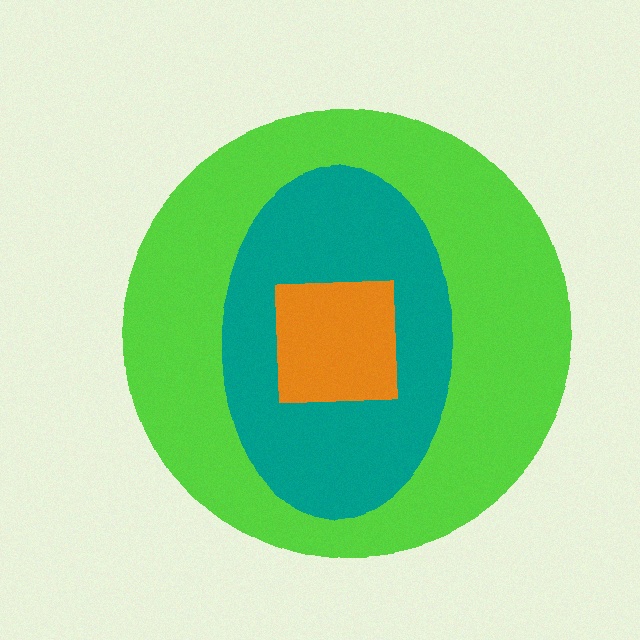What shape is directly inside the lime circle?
The teal ellipse.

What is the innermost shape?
The orange square.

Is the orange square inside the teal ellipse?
Yes.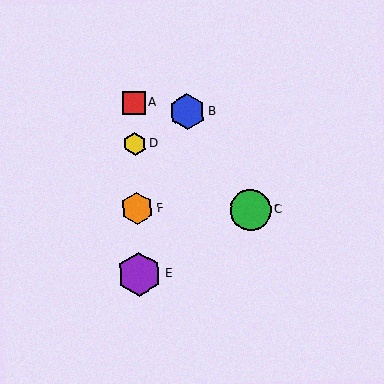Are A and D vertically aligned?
Yes, both are at x≈134.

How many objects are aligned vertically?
4 objects (A, D, E, F) are aligned vertically.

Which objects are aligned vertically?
Objects A, D, E, F are aligned vertically.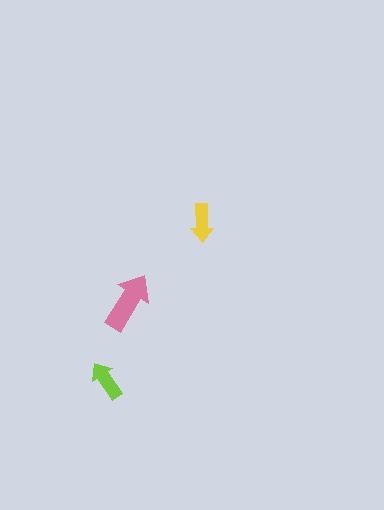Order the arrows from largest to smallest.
the pink one, the lime one, the yellow one.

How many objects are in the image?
There are 3 objects in the image.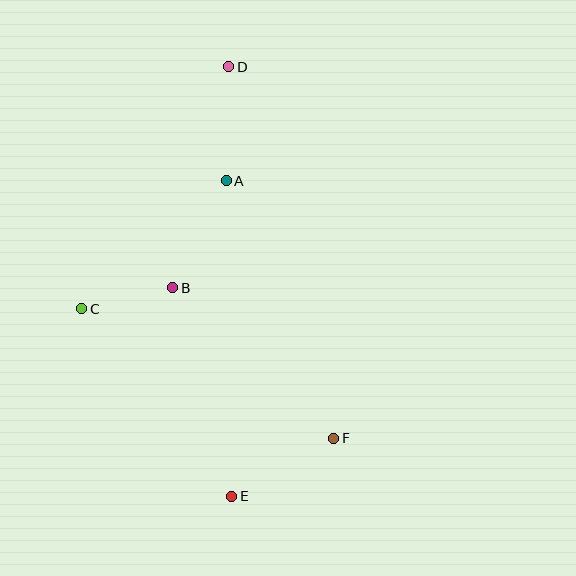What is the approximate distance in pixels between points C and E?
The distance between C and E is approximately 240 pixels.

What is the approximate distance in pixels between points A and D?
The distance between A and D is approximately 114 pixels.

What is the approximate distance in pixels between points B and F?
The distance between B and F is approximately 220 pixels.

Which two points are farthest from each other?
Points D and E are farthest from each other.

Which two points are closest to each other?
Points B and C are closest to each other.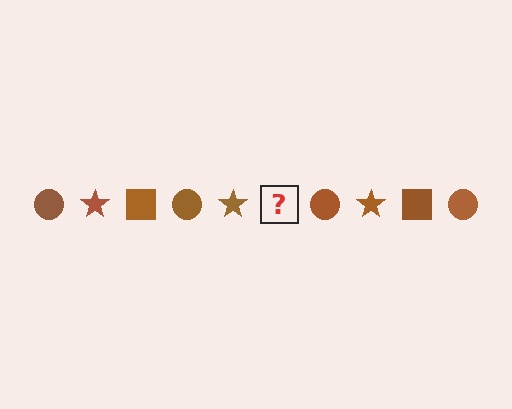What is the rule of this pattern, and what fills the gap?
The rule is that the pattern cycles through circle, star, square shapes in brown. The gap should be filled with a brown square.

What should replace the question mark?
The question mark should be replaced with a brown square.